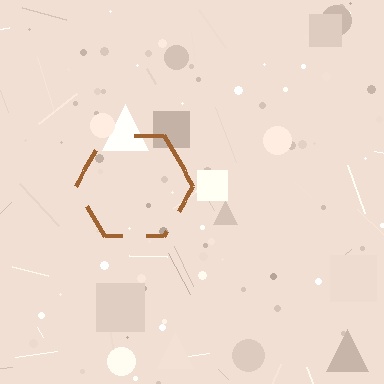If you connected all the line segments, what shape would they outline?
They would outline a hexagon.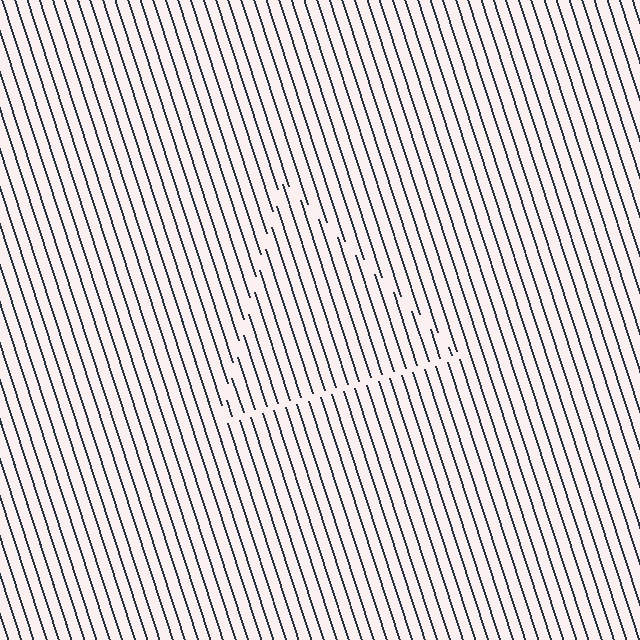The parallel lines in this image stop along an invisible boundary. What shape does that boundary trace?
An illusory triangle. The interior of the shape contains the same grating, shifted by half a period — the contour is defined by the phase discontinuity where line-ends from the inner and outer gratings abut.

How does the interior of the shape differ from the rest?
The interior of the shape contains the same grating, shifted by half a period — the contour is defined by the phase discontinuity where line-ends from the inner and outer gratings abut.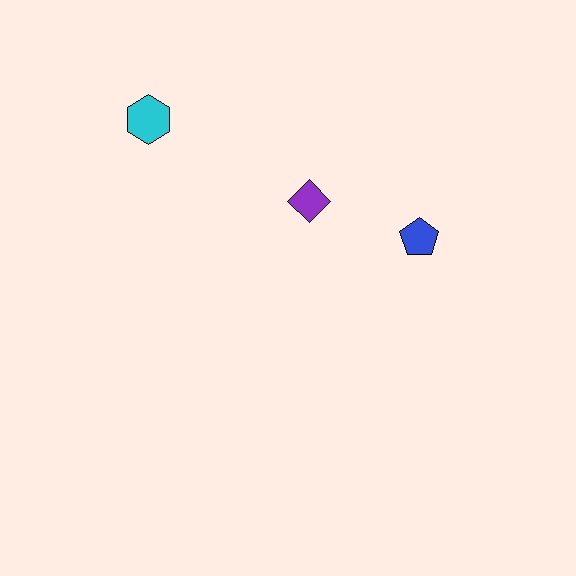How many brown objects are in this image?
There are no brown objects.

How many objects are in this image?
There are 3 objects.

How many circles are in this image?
There are no circles.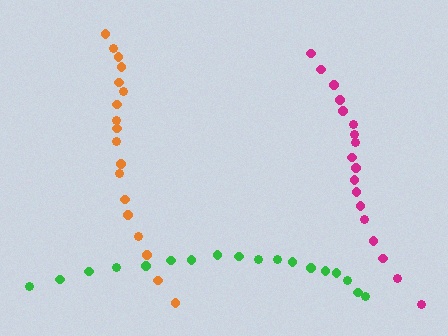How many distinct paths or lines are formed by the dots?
There are 3 distinct paths.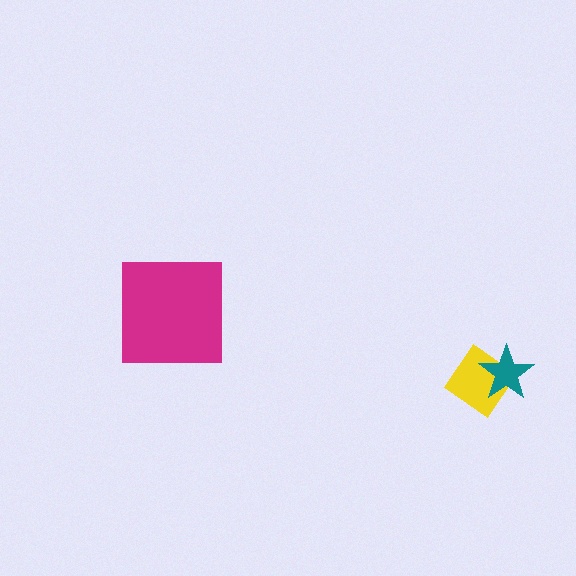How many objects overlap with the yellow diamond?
1 object overlaps with the yellow diamond.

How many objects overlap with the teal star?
1 object overlaps with the teal star.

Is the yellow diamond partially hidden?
Yes, it is partially covered by another shape.